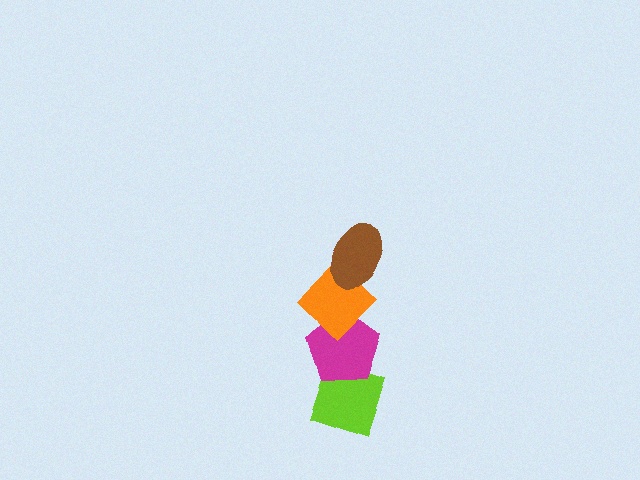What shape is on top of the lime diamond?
The magenta pentagon is on top of the lime diamond.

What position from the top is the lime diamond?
The lime diamond is 4th from the top.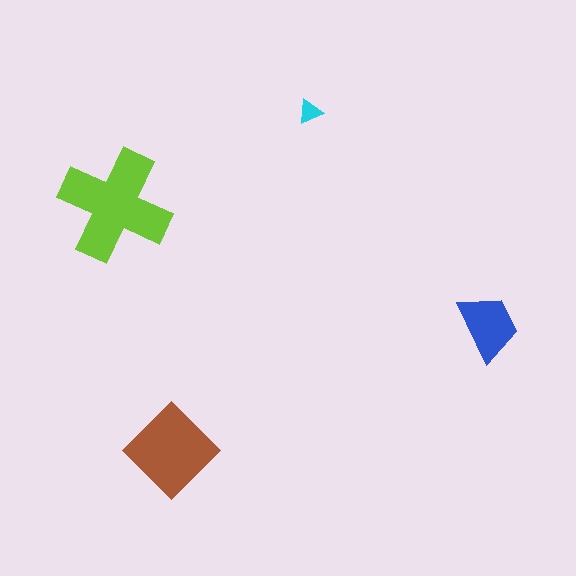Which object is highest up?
The cyan triangle is topmost.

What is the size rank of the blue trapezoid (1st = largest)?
3rd.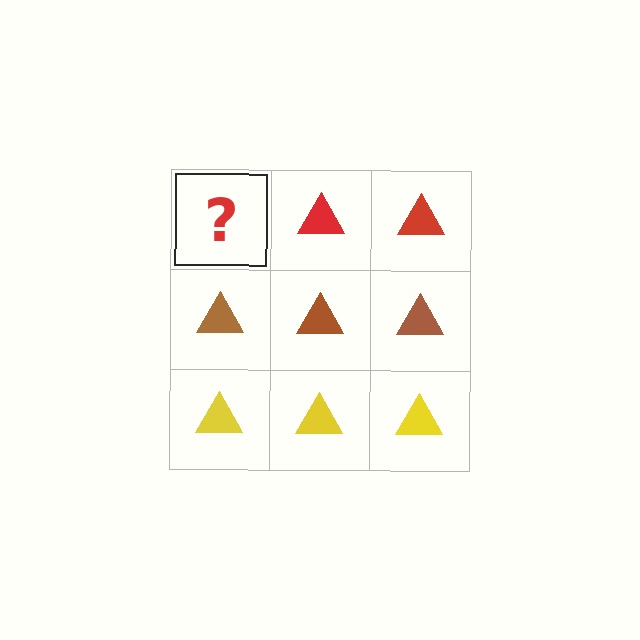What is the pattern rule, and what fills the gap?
The rule is that each row has a consistent color. The gap should be filled with a red triangle.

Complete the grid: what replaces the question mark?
The question mark should be replaced with a red triangle.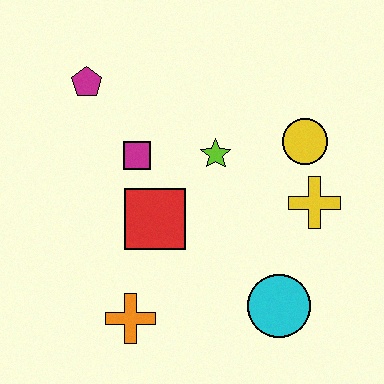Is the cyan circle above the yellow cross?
No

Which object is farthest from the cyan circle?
The magenta pentagon is farthest from the cyan circle.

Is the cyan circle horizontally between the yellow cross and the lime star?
Yes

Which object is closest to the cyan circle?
The yellow cross is closest to the cyan circle.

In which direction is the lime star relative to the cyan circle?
The lime star is above the cyan circle.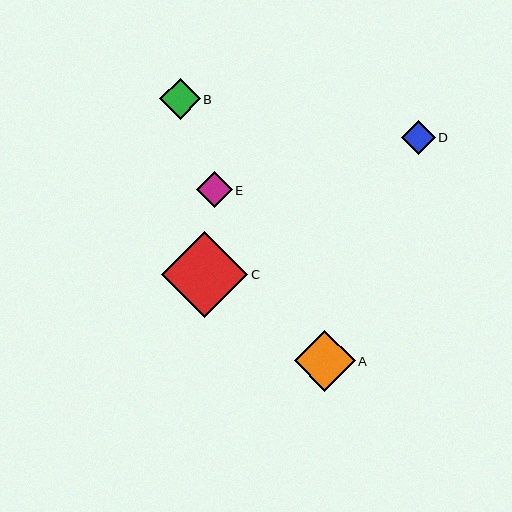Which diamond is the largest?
Diamond C is the largest with a size of approximately 86 pixels.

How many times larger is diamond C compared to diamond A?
Diamond C is approximately 1.4 times the size of diamond A.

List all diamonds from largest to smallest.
From largest to smallest: C, A, B, E, D.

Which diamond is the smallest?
Diamond D is the smallest with a size of approximately 34 pixels.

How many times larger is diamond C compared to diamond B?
Diamond C is approximately 2.1 times the size of diamond B.